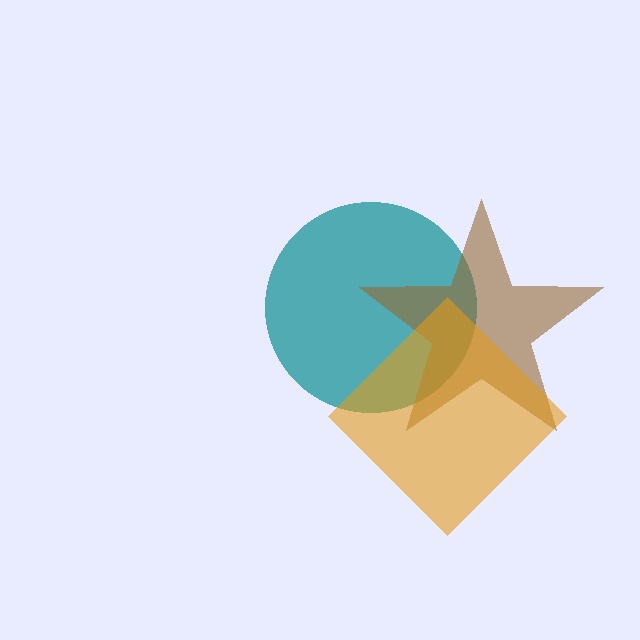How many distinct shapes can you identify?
There are 3 distinct shapes: a teal circle, a brown star, an orange diamond.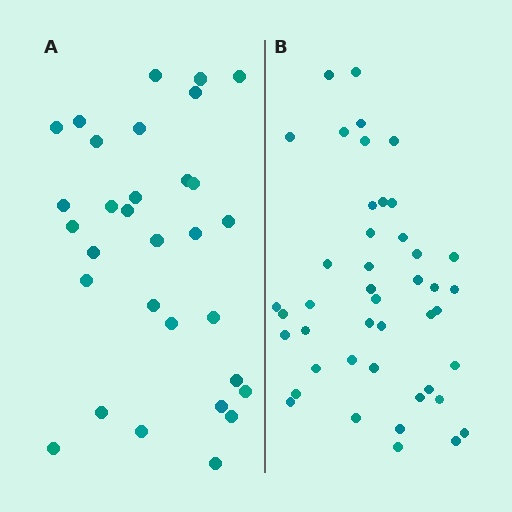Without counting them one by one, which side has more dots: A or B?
Region B (the right region) has more dots.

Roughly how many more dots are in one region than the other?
Region B has approximately 15 more dots than region A.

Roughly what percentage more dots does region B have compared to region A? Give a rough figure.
About 40% more.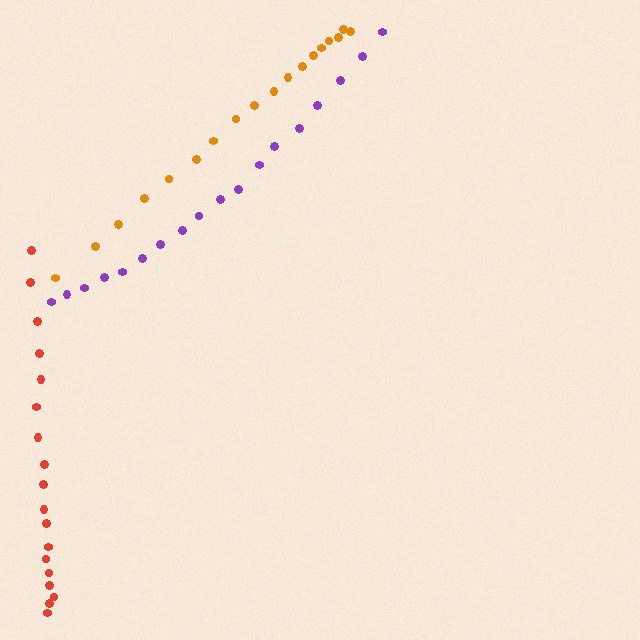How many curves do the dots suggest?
There are 3 distinct paths.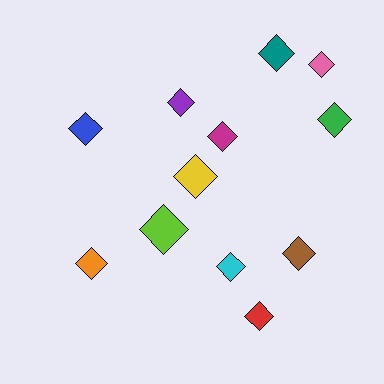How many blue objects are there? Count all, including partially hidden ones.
There is 1 blue object.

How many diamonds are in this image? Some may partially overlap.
There are 12 diamonds.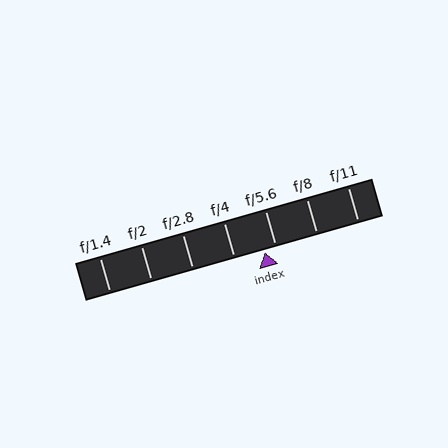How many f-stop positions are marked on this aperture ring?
There are 7 f-stop positions marked.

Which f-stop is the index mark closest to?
The index mark is closest to f/5.6.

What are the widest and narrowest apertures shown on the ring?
The widest aperture shown is f/1.4 and the narrowest is f/11.